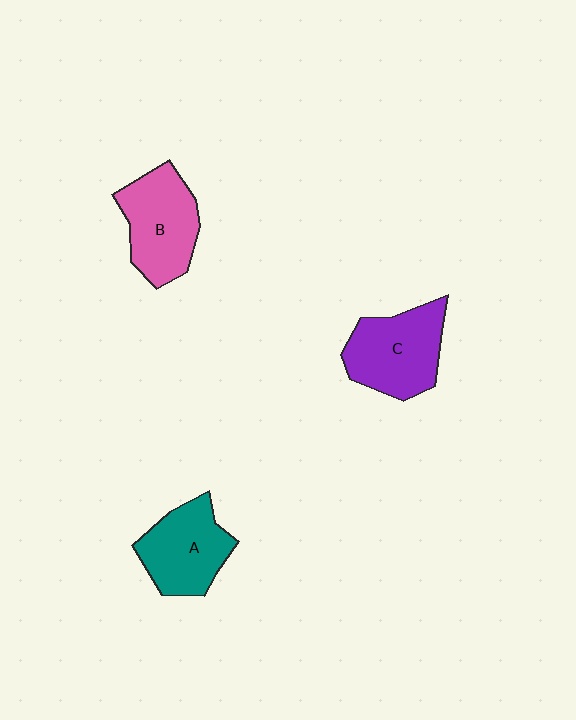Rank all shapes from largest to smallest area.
From largest to smallest: C (purple), B (pink), A (teal).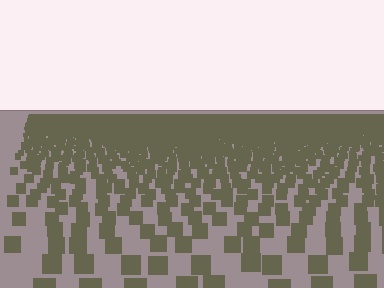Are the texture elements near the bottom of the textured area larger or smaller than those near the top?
Larger. Near the bottom, elements are closer to the viewer and appear at a bigger on-screen size.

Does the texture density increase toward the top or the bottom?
Density increases toward the top.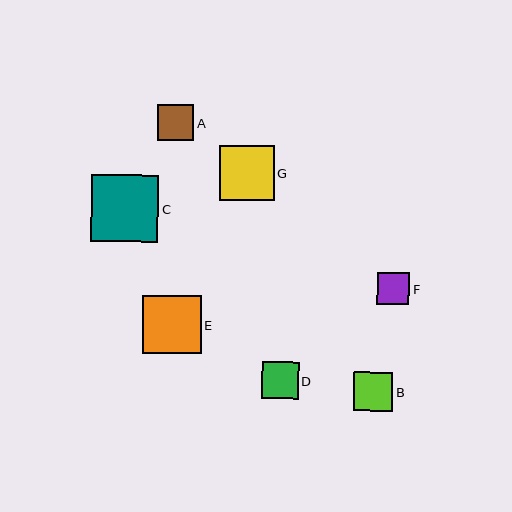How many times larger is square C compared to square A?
Square C is approximately 1.9 times the size of square A.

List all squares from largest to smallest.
From largest to smallest: C, E, G, B, D, A, F.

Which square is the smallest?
Square F is the smallest with a size of approximately 32 pixels.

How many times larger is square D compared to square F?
Square D is approximately 1.1 times the size of square F.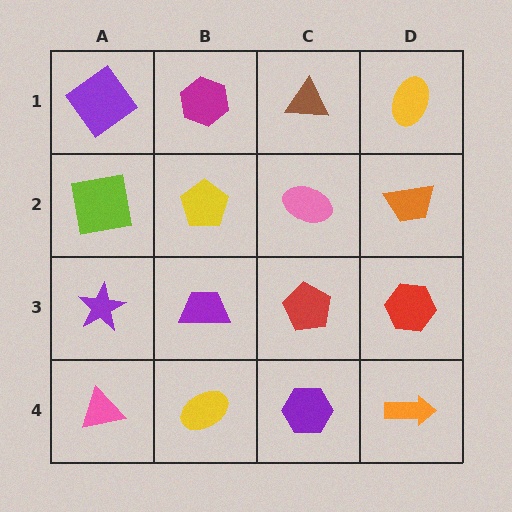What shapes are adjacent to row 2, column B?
A magenta hexagon (row 1, column B), a purple trapezoid (row 3, column B), a lime square (row 2, column A), a pink ellipse (row 2, column C).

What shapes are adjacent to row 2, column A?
A purple diamond (row 1, column A), a purple star (row 3, column A), a yellow pentagon (row 2, column B).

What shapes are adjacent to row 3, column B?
A yellow pentagon (row 2, column B), a yellow ellipse (row 4, column B), a purple star (row 3, column A), a red pentagon (row 3, column C).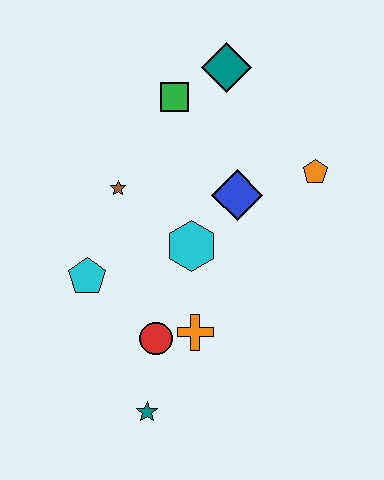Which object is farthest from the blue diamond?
The teal star is farthest from the blue diamond.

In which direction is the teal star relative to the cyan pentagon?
The teal star is below the cyan pentagon.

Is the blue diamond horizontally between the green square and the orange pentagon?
Yes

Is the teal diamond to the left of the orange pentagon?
Yes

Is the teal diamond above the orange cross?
Yes